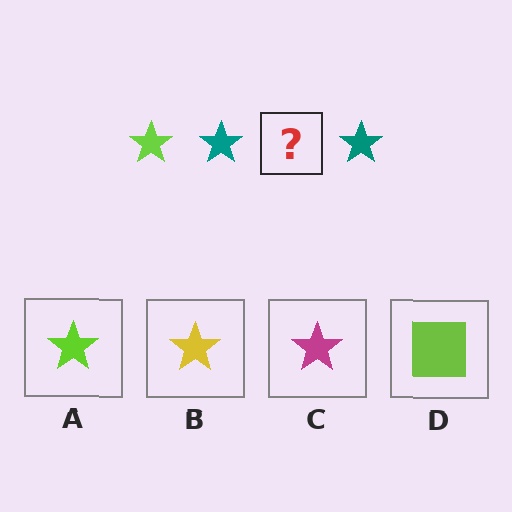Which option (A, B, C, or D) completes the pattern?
A.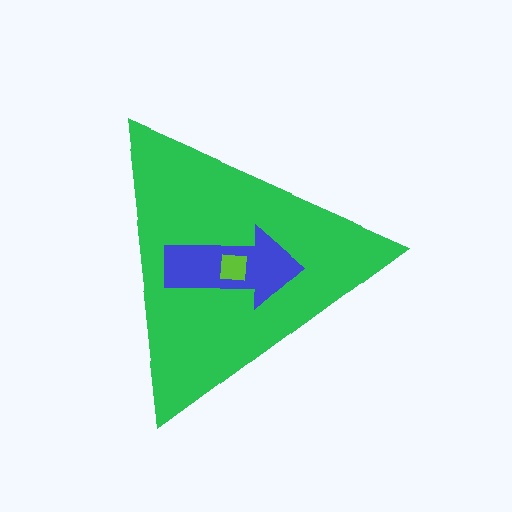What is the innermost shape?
The lime square.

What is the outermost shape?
The green triangle.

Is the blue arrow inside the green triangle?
Yes.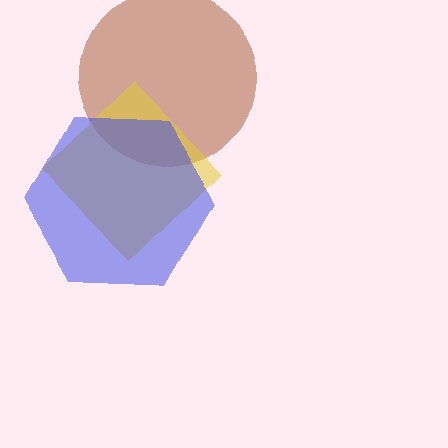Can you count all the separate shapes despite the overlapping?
Yes, there are 3 separate shapes.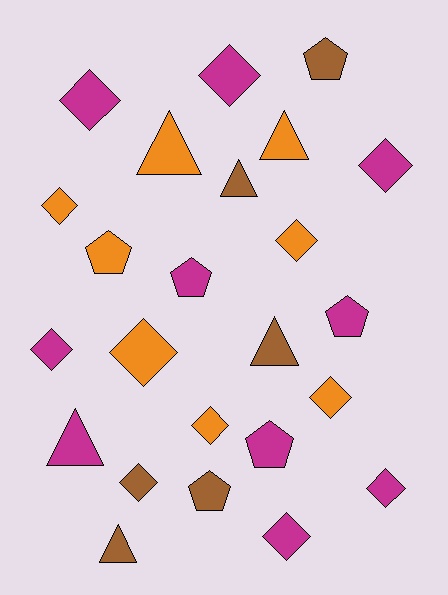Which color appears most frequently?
Magenta, with 10 objects.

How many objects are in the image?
There are 24 objects.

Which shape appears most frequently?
Diamond, with 12 objects.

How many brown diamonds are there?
There is 1 brown diamond.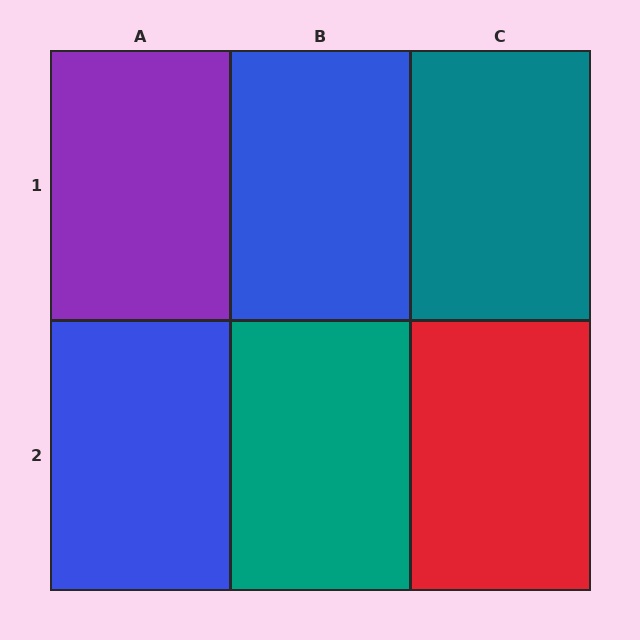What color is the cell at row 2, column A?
Blue.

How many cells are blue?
2 cells are blue.